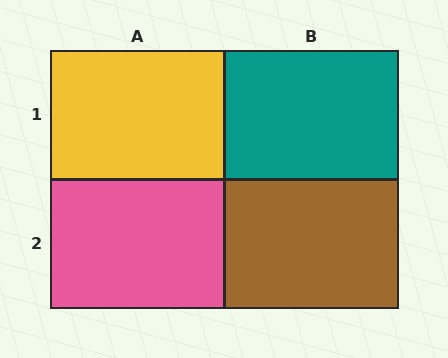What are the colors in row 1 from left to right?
Yellow, teal.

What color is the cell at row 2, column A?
Pink.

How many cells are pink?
1 cell is pink.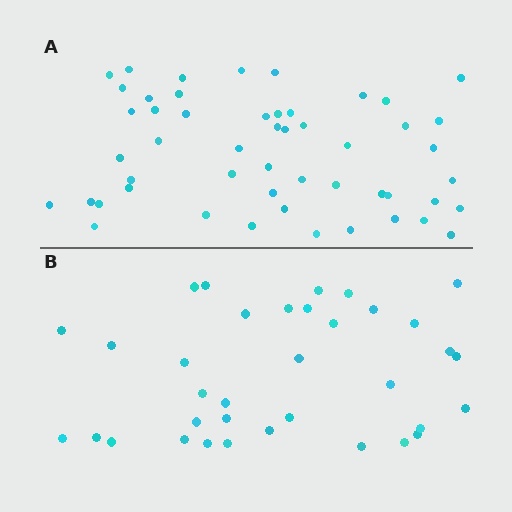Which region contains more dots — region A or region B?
Region A (the top region) has more dots.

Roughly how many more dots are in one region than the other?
Region A has approximately 15 more dots than region B.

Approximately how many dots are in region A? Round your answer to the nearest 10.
About 50 dots. (The exact count is 51, which rounds to 50.)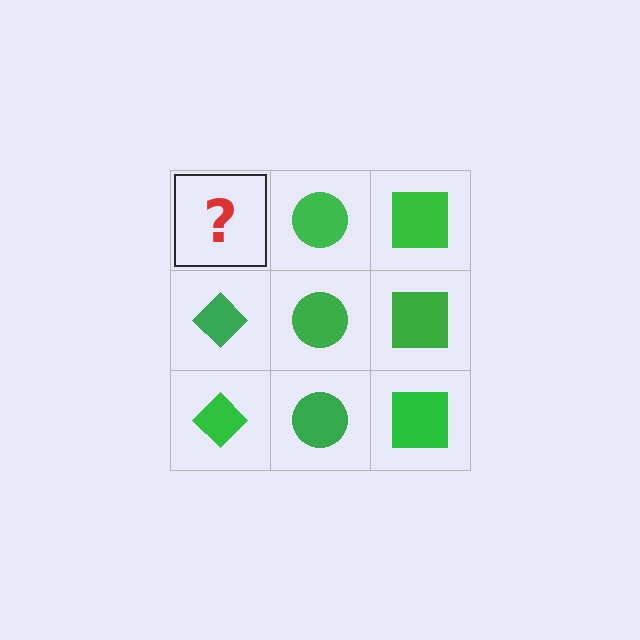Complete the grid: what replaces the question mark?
The question mark should be replaced with a green diamond.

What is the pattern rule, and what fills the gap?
The rule is that each column has a consistent shape. The gap should be filled with a green diamond.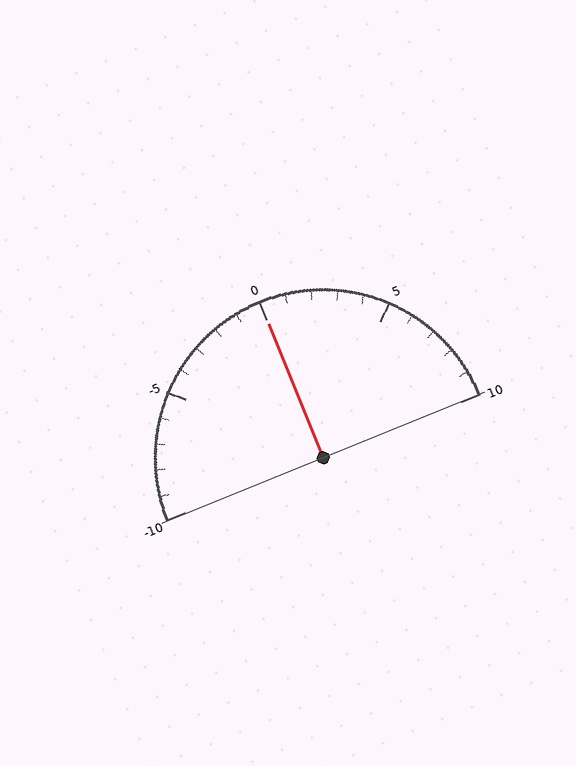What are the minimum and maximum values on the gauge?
The gauge ranges from -10 to 10.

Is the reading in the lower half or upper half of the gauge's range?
The reading is in the upper half of the range (-10 to 10).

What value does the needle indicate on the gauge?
The needle indicates approximately 0.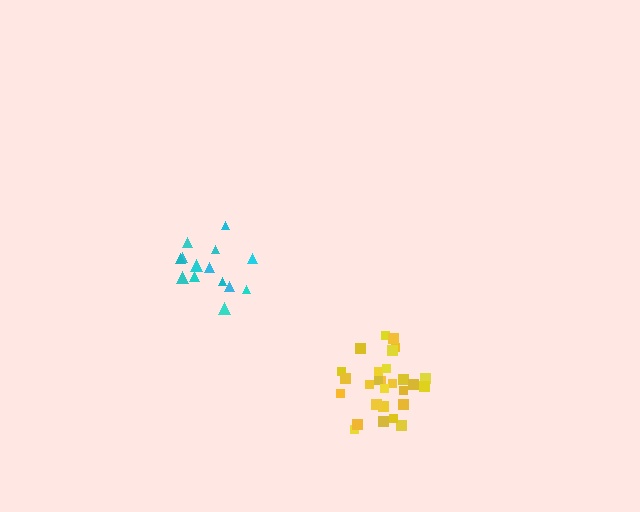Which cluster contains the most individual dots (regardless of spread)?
Yellow (29).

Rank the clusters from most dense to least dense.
yellow, cyan.